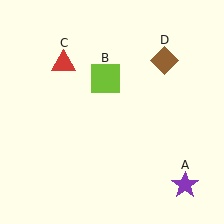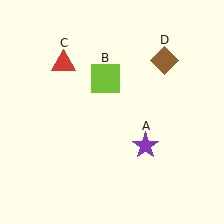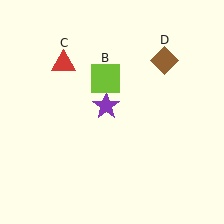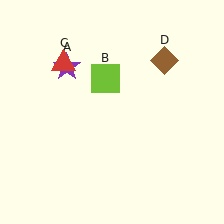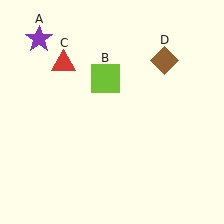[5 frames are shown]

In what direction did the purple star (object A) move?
The purple star (object A) moved up and to the left.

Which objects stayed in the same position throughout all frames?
Lime square (object B) and red triangle (object C) and brown diamond (object D) remained stationary.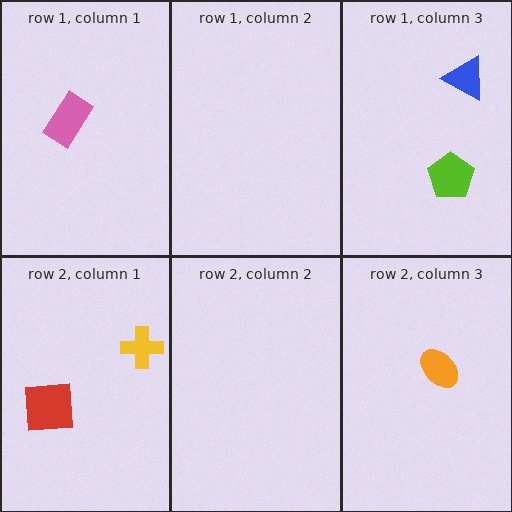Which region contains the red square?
The row 2, column 1 region.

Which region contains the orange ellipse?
The row 2, column 3 region.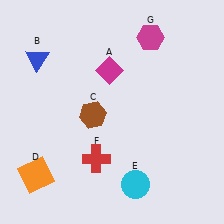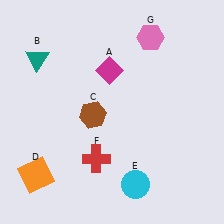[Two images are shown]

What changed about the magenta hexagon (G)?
In Image 1, G is magenta. In Image 2, it changed to pink.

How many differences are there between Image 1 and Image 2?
There are 2 differences between the two images.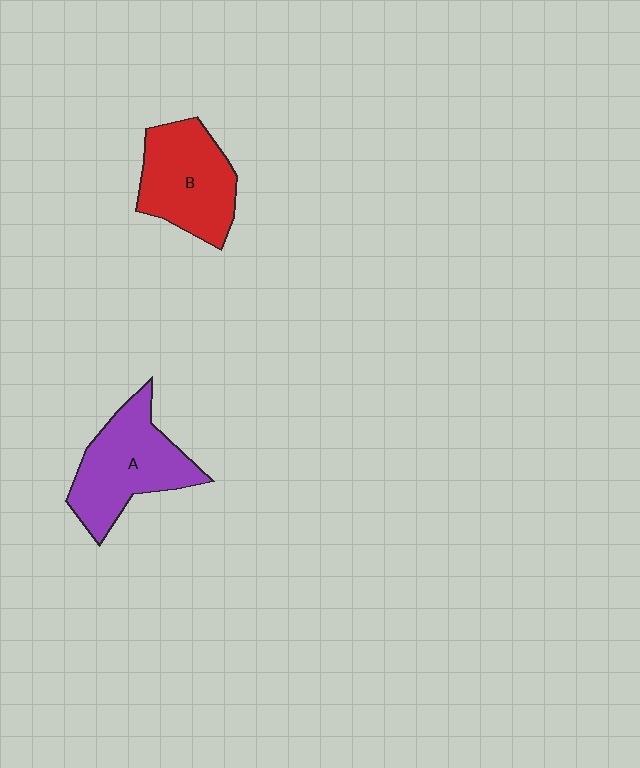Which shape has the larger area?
Shape A (purple).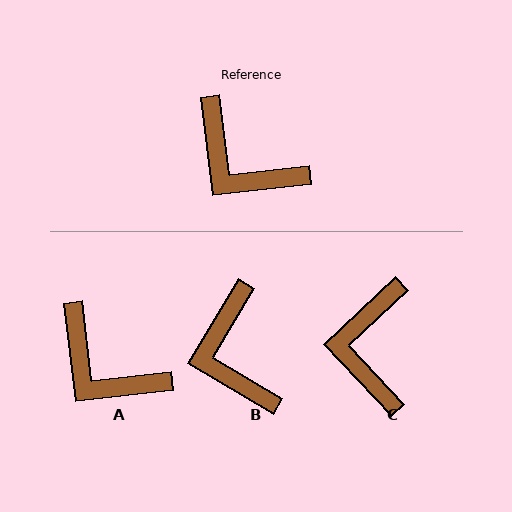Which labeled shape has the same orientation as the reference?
A.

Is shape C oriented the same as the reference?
No, it is off by about 54 degrees.